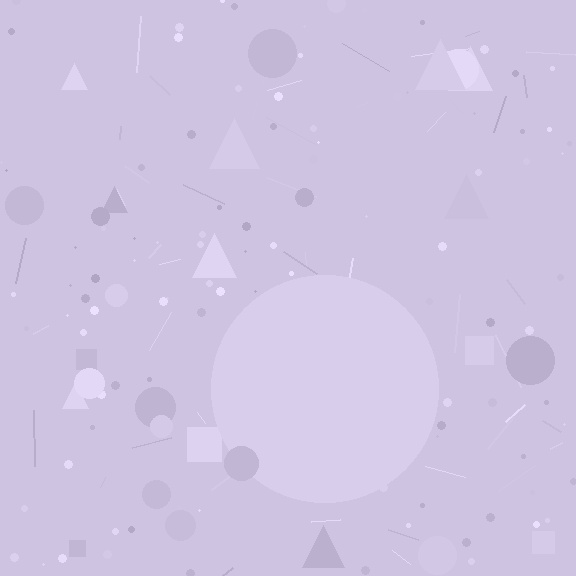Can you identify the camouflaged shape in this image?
The camouflaged shape is a circle.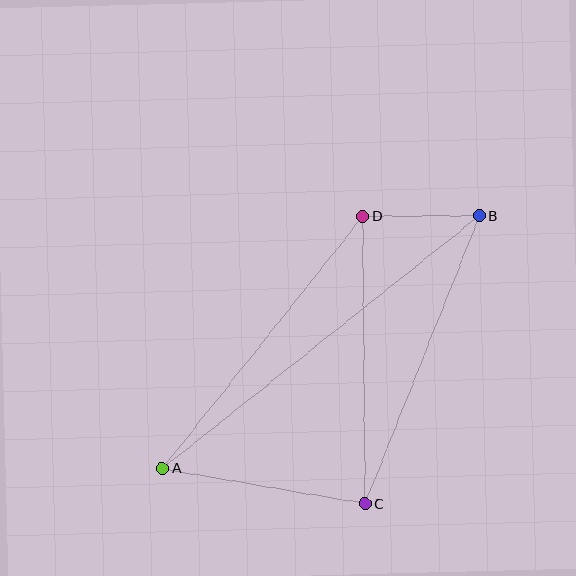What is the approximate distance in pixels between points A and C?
The distance between A and C is approximately 205 pixels.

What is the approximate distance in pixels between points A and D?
The distance between A and D is approximately 322 pixels.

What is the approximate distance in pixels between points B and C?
The distance between B and C is approximately 310 pixels.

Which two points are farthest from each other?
Points A and B are farthest from each other.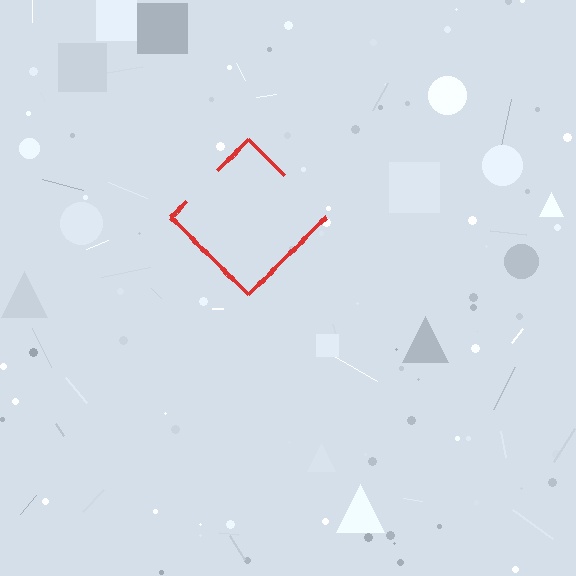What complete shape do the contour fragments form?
The contour fragments form a diamond.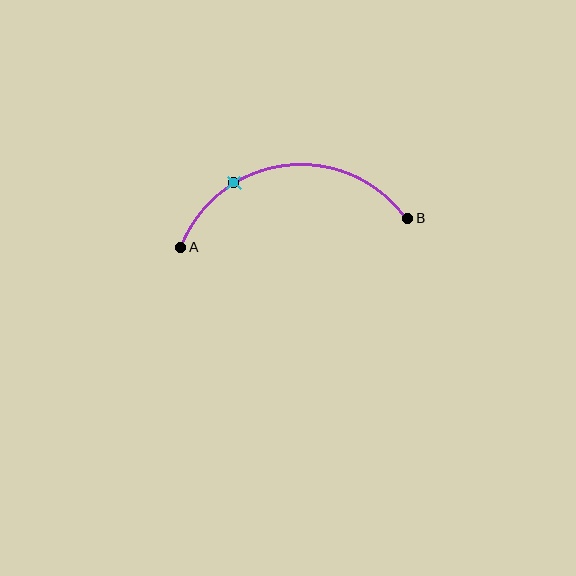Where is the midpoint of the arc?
The arc midpoint is the point on the curve farthest from the straight line joining A and B. It sits above that line.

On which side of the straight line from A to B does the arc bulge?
The arc bulges above the straight line connecting A and B.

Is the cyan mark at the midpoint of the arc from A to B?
No. The cyan mark lies on the arc but is closer to endpoint A. The arc midpoint would be at the point on the curve equidistant along the arc from both A and B.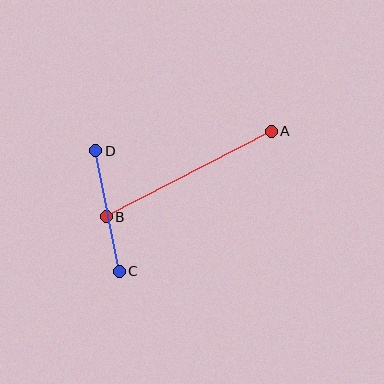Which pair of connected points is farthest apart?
Points A and B are farthest apart.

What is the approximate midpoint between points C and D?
The midpoint is at approximately (107, 211) pixels.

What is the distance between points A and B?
The distance is approximately 186 pixels.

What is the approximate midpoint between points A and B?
The midpoint is at approximately (189, 174) pixels.